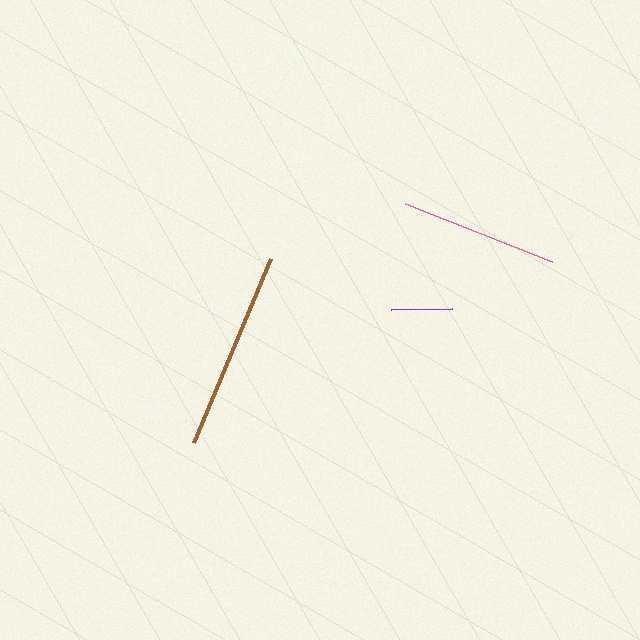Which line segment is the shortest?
The purple line is the shortest at approximately 60 pixels.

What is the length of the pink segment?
The pink segment is approximately 158 pixels long.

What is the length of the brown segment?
The brown segment is approximately 199 pixels long.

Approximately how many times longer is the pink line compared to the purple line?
The pink line is approximately 2.6 times the length of the purple line.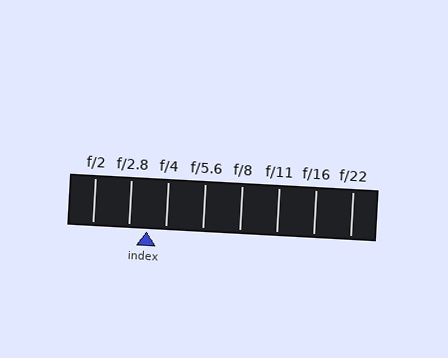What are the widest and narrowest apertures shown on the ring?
The widest aperture shown is f/2 and the narrowest is f/22.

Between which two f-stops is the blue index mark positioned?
The index mark is between f/2.8 and f/4.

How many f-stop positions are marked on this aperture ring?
There are 8 f-stop positions marked.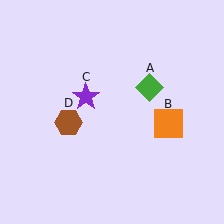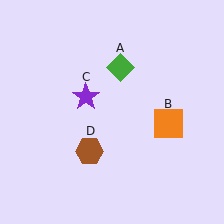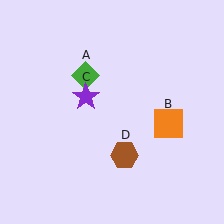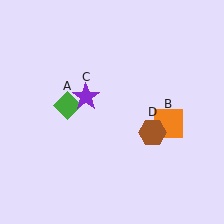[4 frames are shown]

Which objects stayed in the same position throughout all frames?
Orange square (object B) and purple star (object C) remained stationary.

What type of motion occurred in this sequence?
The green diamond (object A), brown hexagon (object D) rotated counterclockwise around the center of the scene.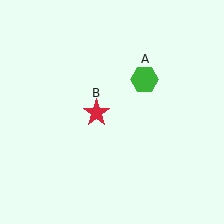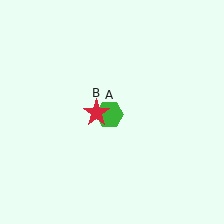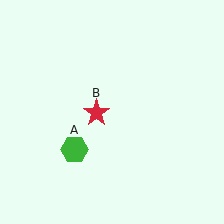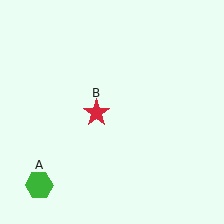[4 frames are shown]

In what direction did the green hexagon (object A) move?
The green hexagon (object A) moved down and to the left.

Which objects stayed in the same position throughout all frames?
Red star (object B) remained stationary.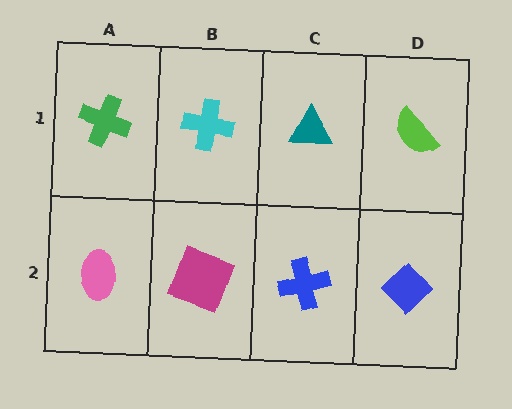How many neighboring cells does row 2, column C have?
3.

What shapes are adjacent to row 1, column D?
A blue diamond (row 2, column D), a teal triangle (row 1, column C).